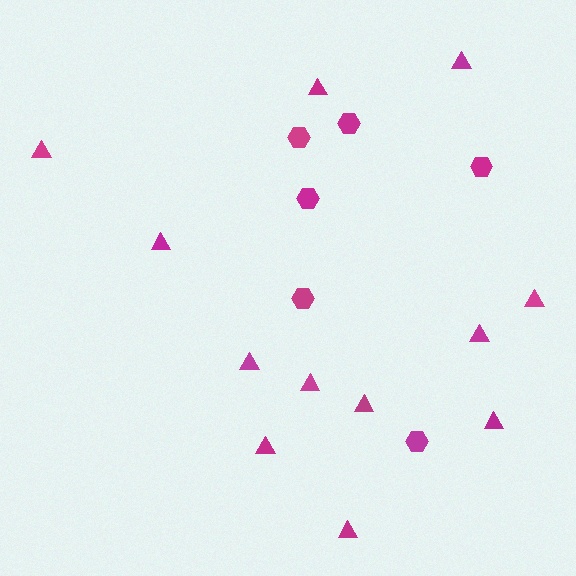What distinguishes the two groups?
There are 2 groups: one group of hexagons (6) and one group of triangles (12).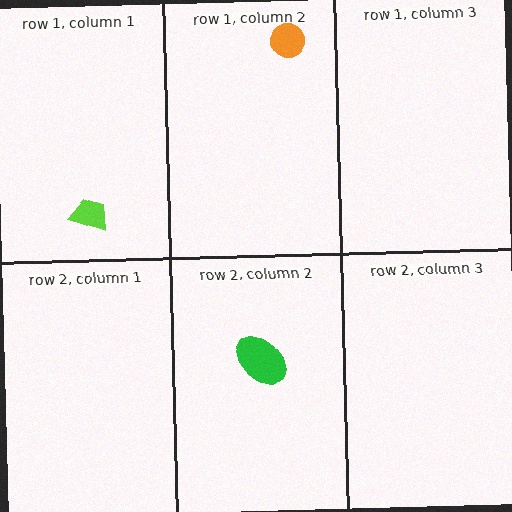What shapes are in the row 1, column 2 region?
The orange circle.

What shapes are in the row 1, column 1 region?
The lime trapezoid.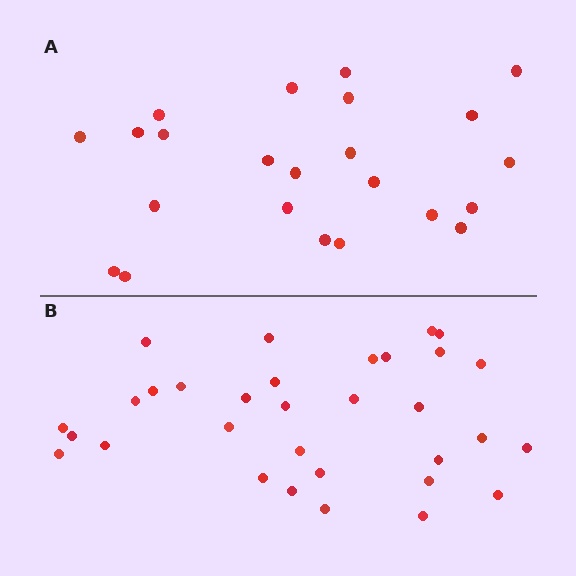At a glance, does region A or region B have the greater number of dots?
Region B (the bottom region) has more dots.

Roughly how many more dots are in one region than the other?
Region B has roughly 8 or so more dots than region A.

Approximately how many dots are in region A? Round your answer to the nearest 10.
About 20 dots. (The exact count is 23, which rounds to 20.)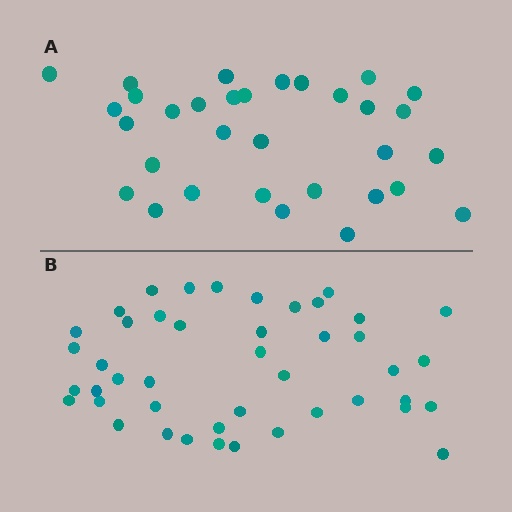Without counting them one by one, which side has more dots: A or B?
Region B (the bottom region) has more dots.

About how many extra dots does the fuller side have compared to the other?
Region B has roughly 12 or so more dots than region A.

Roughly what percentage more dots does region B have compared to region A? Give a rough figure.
About 40% more.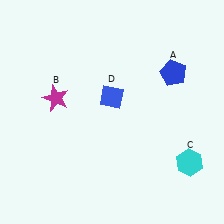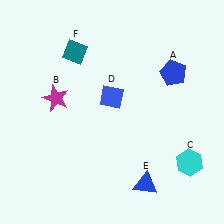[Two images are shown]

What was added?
A blue triangle (E), a teal diamond (F) were added in Image 2.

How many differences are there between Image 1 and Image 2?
There are 2 differences between the two images.